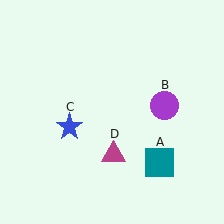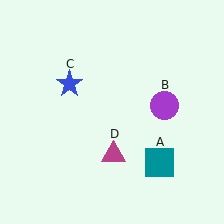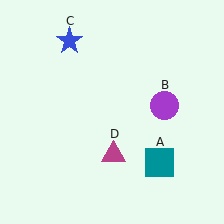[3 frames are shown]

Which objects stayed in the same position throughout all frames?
Teal square (object A) and purple circle (object B) and magenta triangle (object D) remained stationary.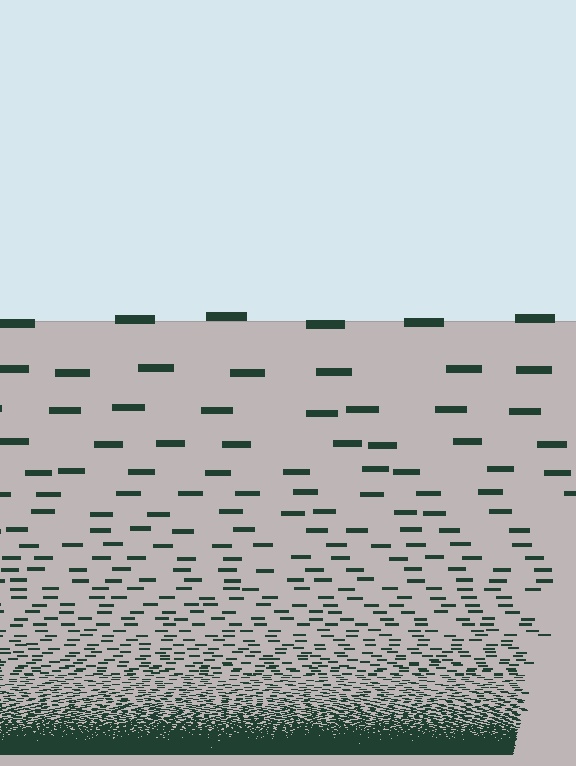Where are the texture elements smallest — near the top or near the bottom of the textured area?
Near the bottom.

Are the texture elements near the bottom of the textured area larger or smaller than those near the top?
Smaller. The gradient is inverted — elements near the bottom are smaller and denser.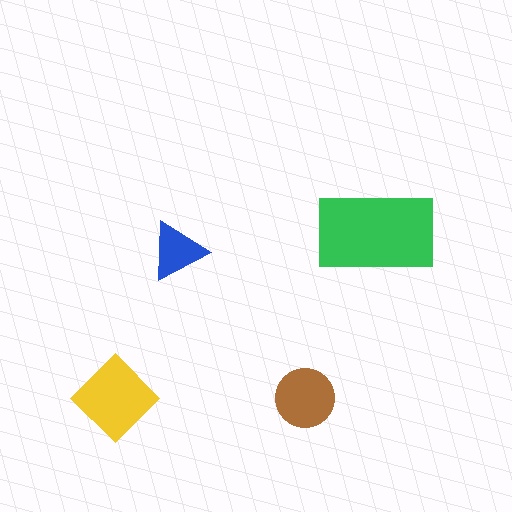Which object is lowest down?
The yellow diamond is bottommost.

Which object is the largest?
The green rectangle.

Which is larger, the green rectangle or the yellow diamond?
The green rectangle.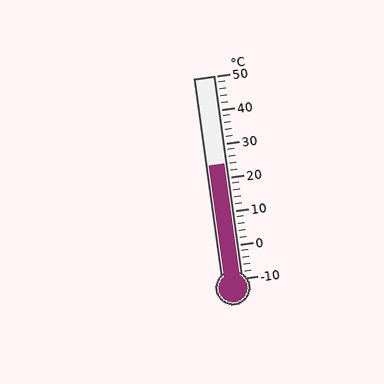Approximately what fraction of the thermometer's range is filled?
The thermometer is filled to approximately 55% of its range.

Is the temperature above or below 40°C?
The temperature is below 40°C.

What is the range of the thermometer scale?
The thermometer scale ranges from -10°C to 50°C.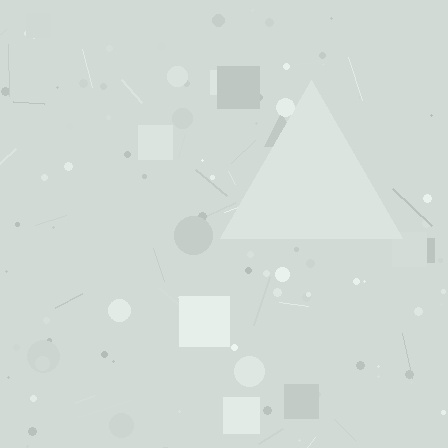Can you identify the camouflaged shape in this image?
The camouflaged shape is a triangle.